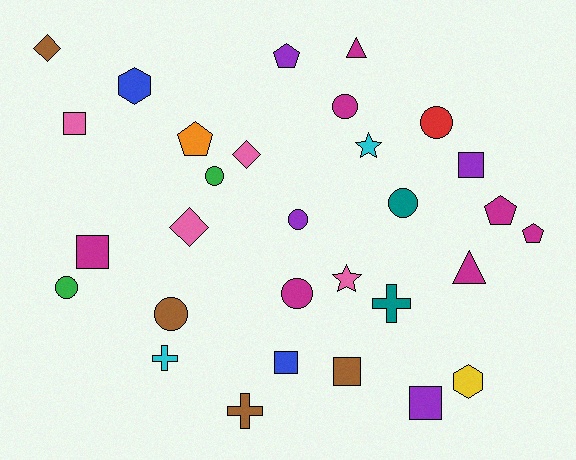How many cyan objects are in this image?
There are 2 cyan objects.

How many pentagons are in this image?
There are 4 pentagons.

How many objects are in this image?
There are 30 objects.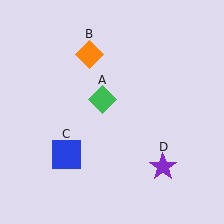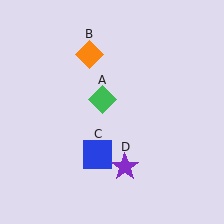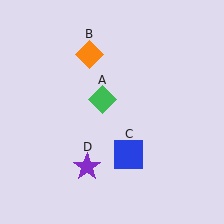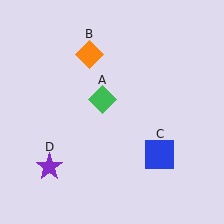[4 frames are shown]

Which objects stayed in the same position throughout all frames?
Green diamond (object A) and orange diamond (object B) remained stationary.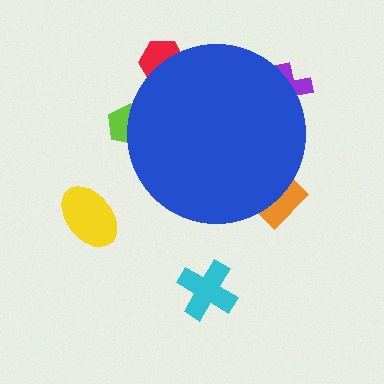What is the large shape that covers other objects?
A blue circle.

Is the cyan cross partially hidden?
No, the cyan cross is fully visible.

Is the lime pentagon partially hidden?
Yes, the lime pentagon is partially hidden behind the blue circle.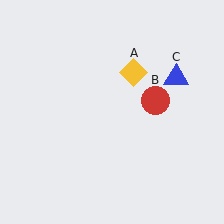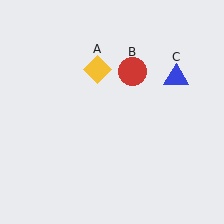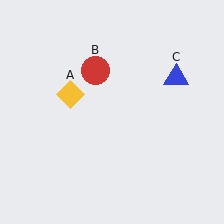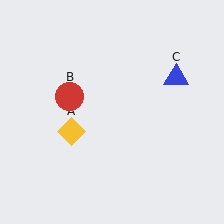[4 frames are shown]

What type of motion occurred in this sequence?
The yellow diamond (object A), red circle (object B) rotated counterclockwise around the center of the scene.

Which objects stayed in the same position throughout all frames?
Blue triangle (object C) remained stationary.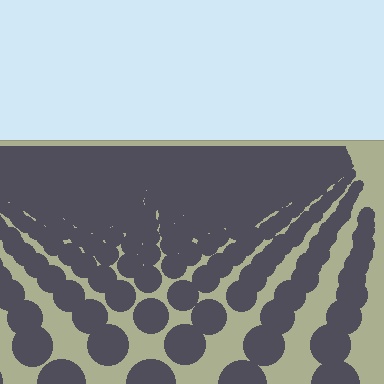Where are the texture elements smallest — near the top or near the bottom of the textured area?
Near the top.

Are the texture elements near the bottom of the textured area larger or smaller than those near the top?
Larger. Near the bottom, elements are closer to the viewer and appear at a bigger on-screen size.